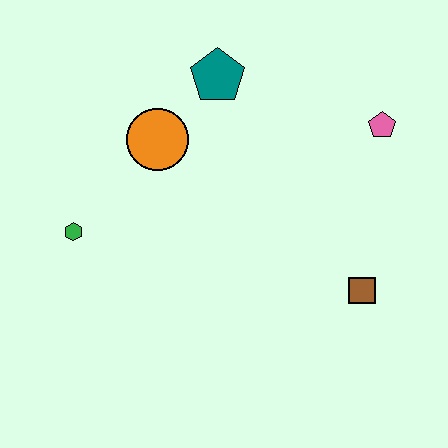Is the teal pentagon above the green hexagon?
Yes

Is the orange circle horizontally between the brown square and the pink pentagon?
No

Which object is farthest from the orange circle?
The brown square is farthest from the orange circle.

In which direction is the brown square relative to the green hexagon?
The brown square is to the right of the green hexagon.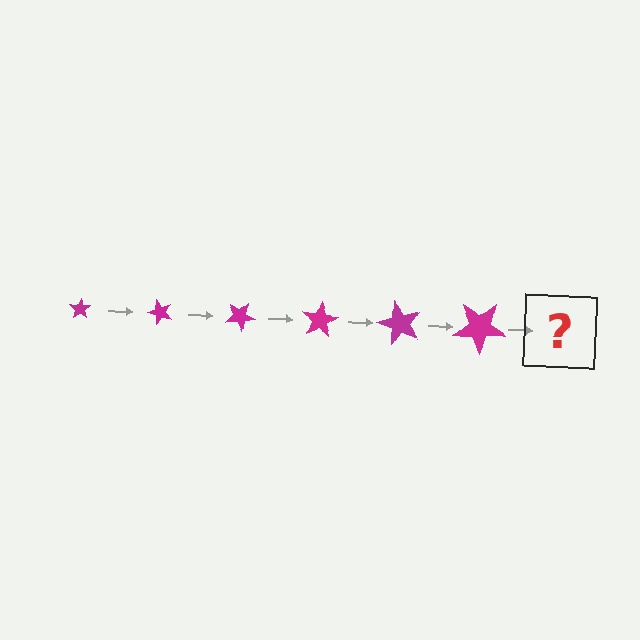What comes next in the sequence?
The next element should be a star, larger than the previous one and rotated 300 degrees from the start.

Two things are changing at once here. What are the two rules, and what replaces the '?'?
The two rules are that the star grows larger each step and it rotates 50 degrees each step. The '?' should be a star, larger than the previous one and rotated 300 degrees from the start.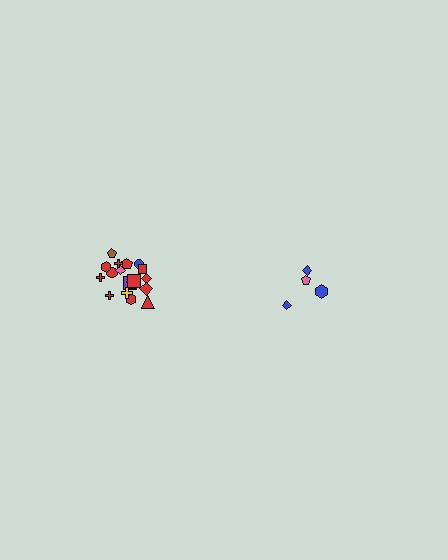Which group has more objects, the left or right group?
The left group.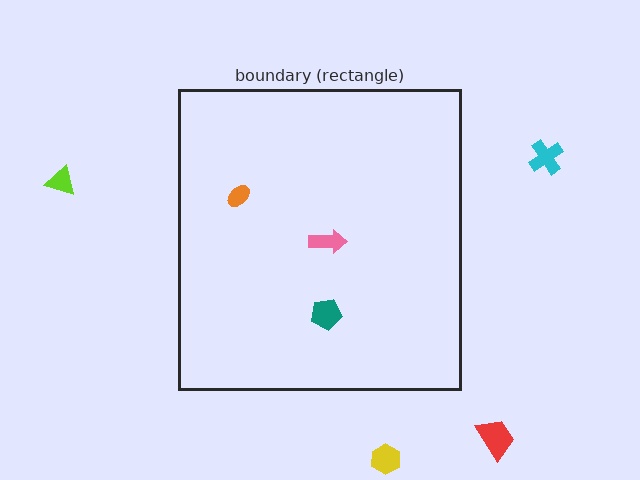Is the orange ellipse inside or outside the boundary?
Inside.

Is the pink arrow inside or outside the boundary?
Inside.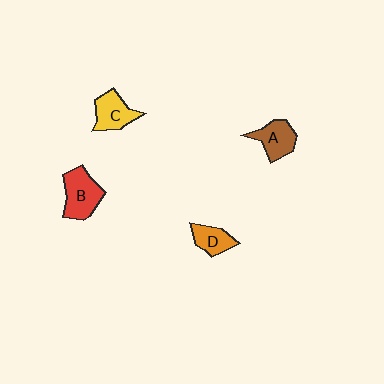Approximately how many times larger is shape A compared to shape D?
Approximately 1.3 times.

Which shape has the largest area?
Shape B (red).